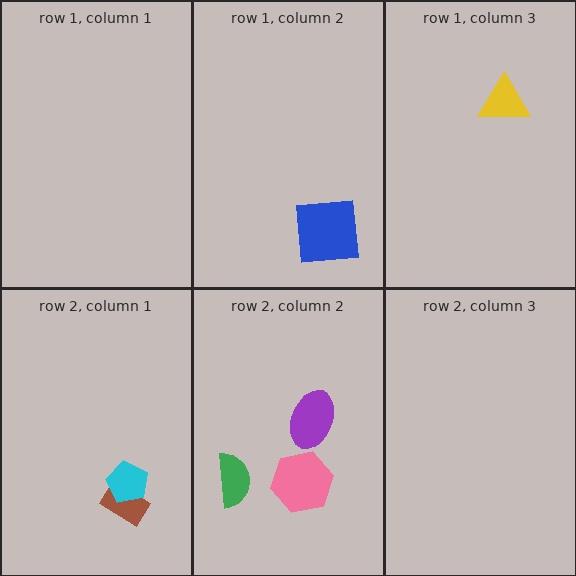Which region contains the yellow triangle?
The row 1, column 3 region.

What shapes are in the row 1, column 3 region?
The yellow triangle.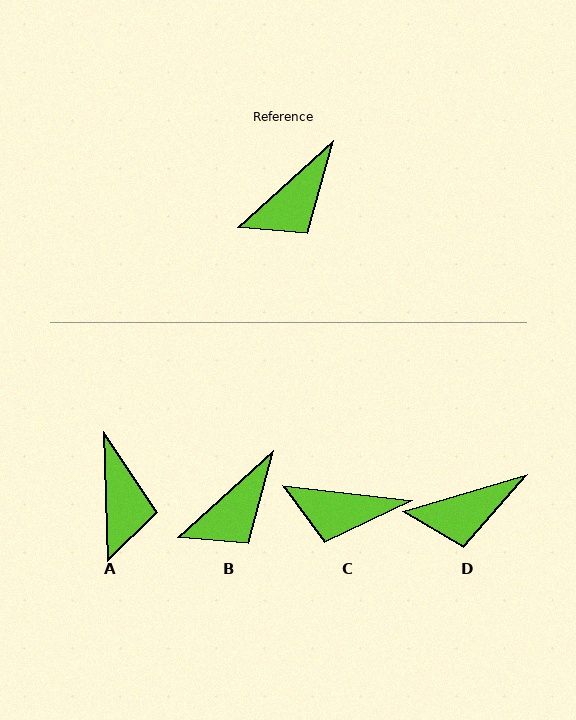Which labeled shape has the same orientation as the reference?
B.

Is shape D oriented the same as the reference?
No, it is off by about 26 degrees.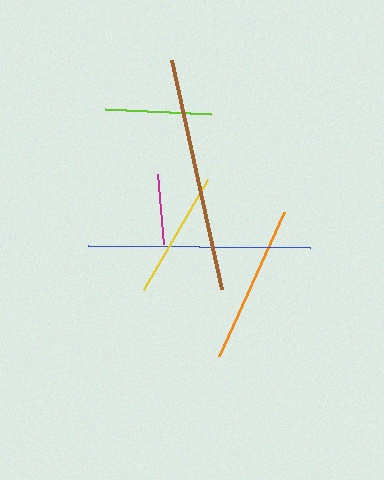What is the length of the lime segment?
The lime segment is approximately 106 pixels long.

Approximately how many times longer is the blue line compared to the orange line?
The blue line is approximately 1.4 times the length of the orange line.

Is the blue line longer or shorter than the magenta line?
The blue line is longer than the magenta line.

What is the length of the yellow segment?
The yellow segment is approximately 128 pixels long.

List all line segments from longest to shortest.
From longest to shortest: brown, blue, orange, yellow, lime, magenta.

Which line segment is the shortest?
The magenta line is the shortest at approximately 69 pixels.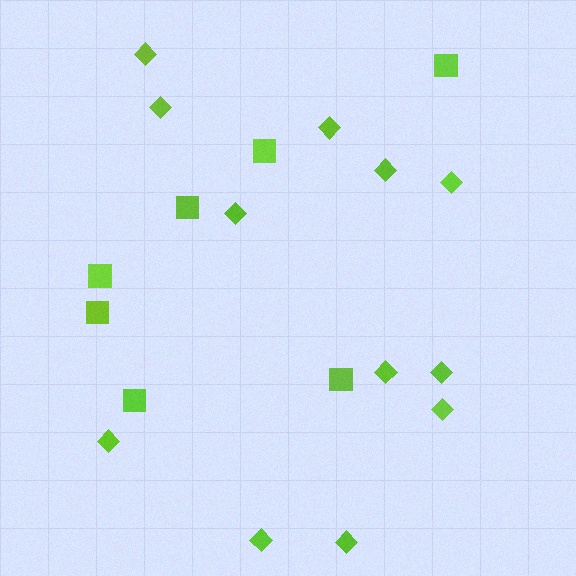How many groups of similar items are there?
There are 2 groups: one group of squares (7) and one group of diamonds (12).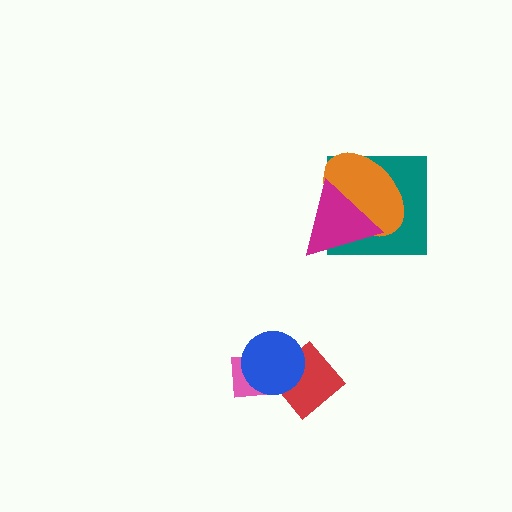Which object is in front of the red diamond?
The blue circle is in front of the red diamond.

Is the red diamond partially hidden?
Yes, it is partially covered by another shape.